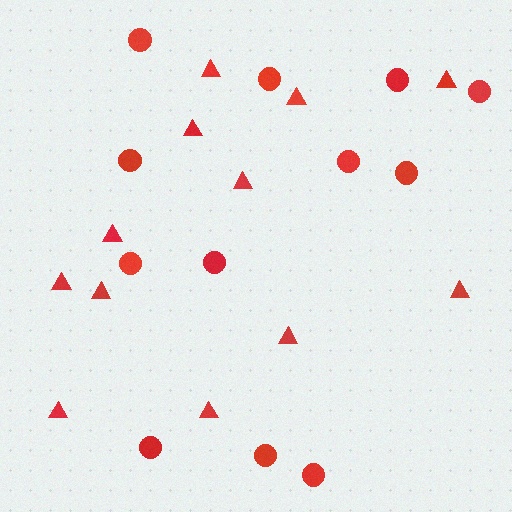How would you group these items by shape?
There are 2 groups: one group of triangles (12) and one group of circles (12).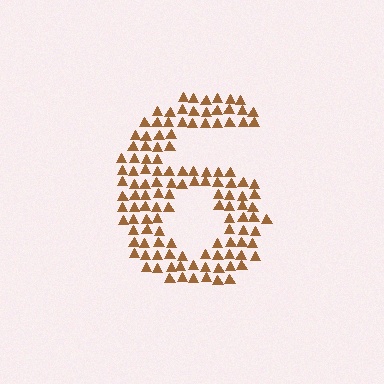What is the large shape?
The large shape is the digit 6.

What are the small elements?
The small elements are triangles.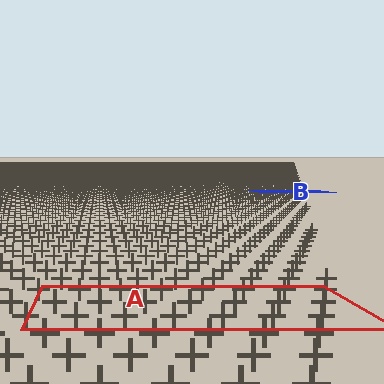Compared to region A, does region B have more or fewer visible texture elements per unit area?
Region B has more texture elements per unit area — they are packed more densely because it is farther away.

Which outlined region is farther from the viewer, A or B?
Region B is farther from the viewer — the texture elements inside it appear smaller and more densely packed.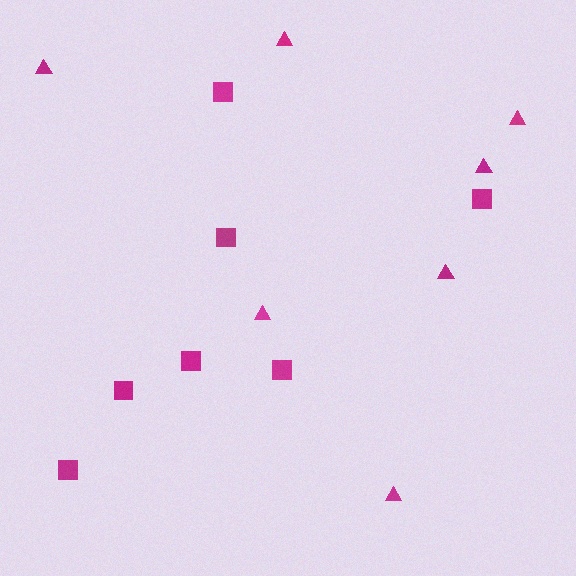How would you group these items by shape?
There are 2 groups: one group of triangles (7) and one group of squares (7).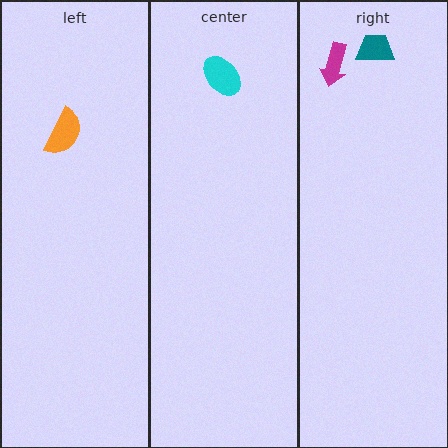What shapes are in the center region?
The cyan ellipse.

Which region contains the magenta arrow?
The right region.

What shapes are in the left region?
The orange semicircle.